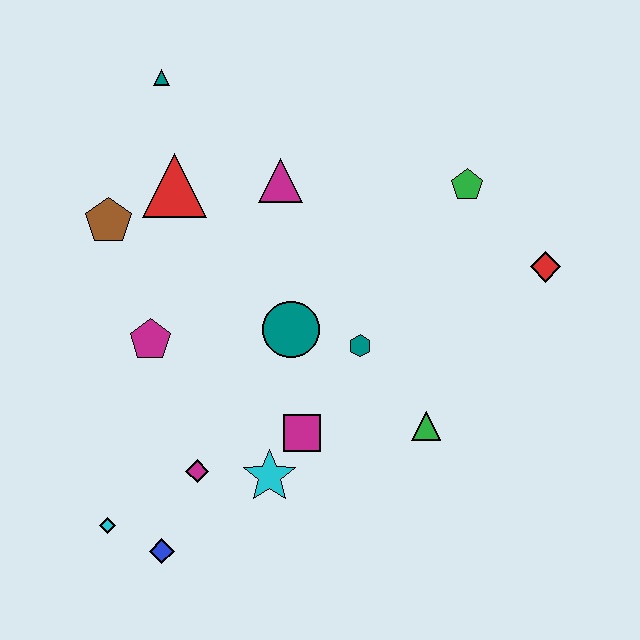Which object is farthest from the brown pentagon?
The red diamond is farthest from the brown pentagon.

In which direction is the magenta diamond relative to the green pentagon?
The magenta diamond is below the green pentagon.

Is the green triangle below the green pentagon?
Yes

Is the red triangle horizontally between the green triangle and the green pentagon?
No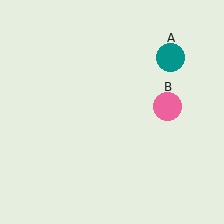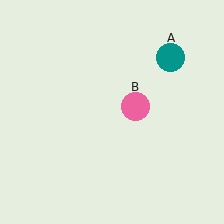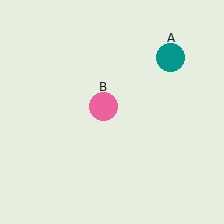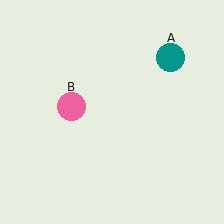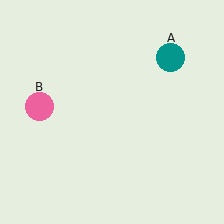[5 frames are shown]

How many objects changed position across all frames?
1 object changed position: pink circle (object B).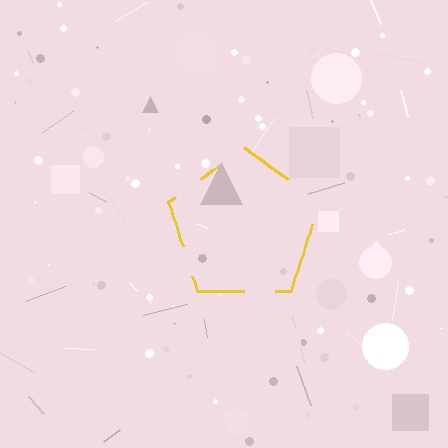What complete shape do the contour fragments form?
The contour fragments form a pentagon.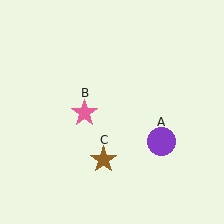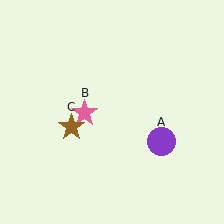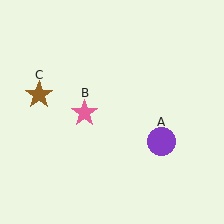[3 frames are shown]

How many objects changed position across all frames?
1 object changed position: brown star (object C).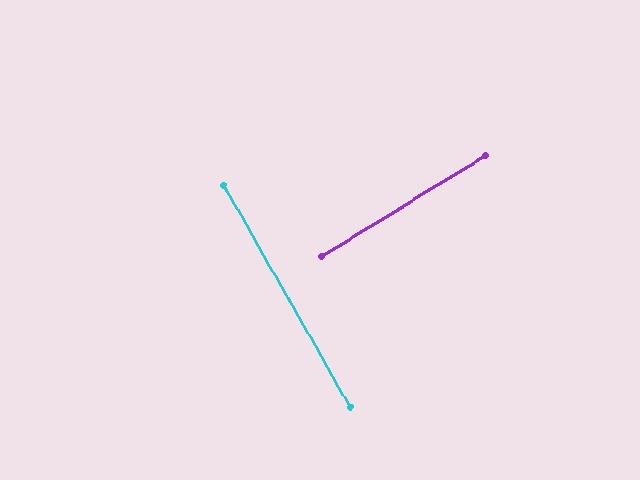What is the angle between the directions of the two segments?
Approximately 88 degrees.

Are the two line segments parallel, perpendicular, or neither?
Perpendicular — they meet at approximately 88°.